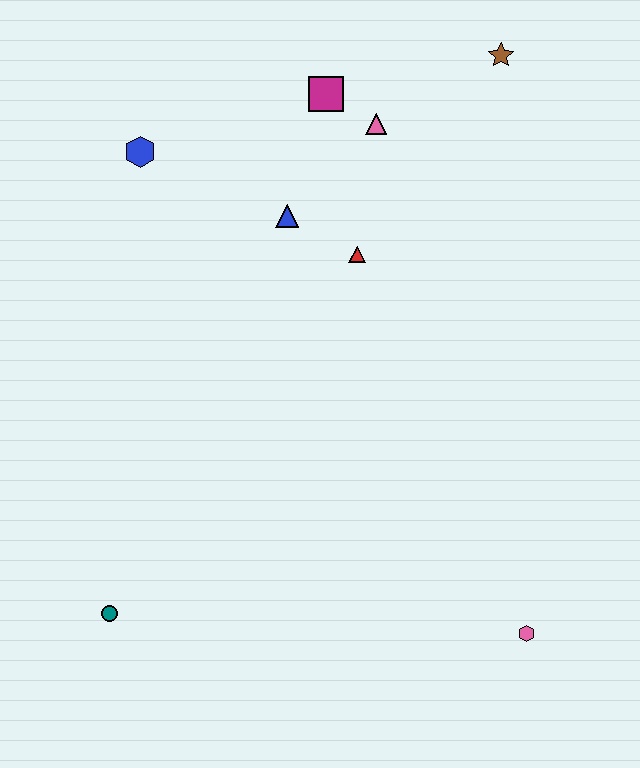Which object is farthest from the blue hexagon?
The pink hexagon is farthest from the blue hexagon.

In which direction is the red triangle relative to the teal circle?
The red triangle is above the teal circle.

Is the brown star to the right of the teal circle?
Yes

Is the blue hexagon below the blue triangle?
No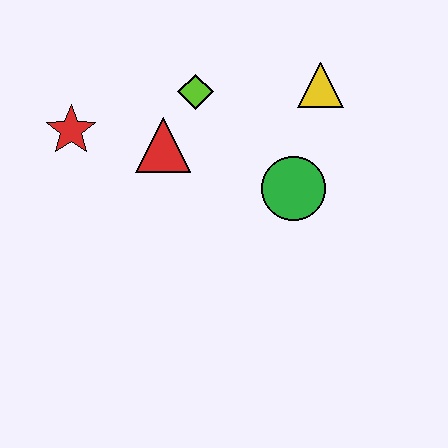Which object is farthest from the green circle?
The red star is farthest from the green circle.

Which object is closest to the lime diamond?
The red triangle is closest to the lime diamond.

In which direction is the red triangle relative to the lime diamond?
The red triangle is below the lime diamond.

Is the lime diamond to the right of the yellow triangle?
No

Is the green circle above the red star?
No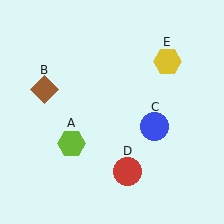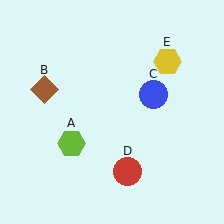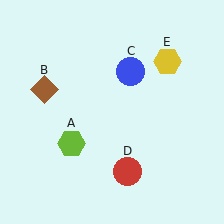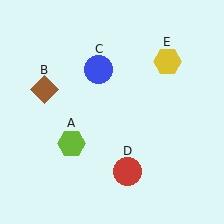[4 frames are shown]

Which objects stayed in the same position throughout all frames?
Lime hexagon (object A) and brown diamond (object B) and red circle (object D) and yellow hexagon (object E) remained stationary.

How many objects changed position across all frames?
1 object changed position: blue circle (object C).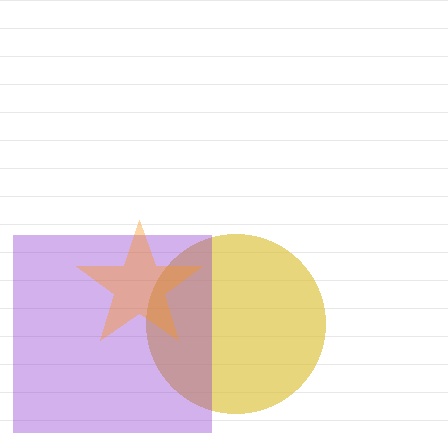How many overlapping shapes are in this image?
There are 3 overlapping shapes in the image.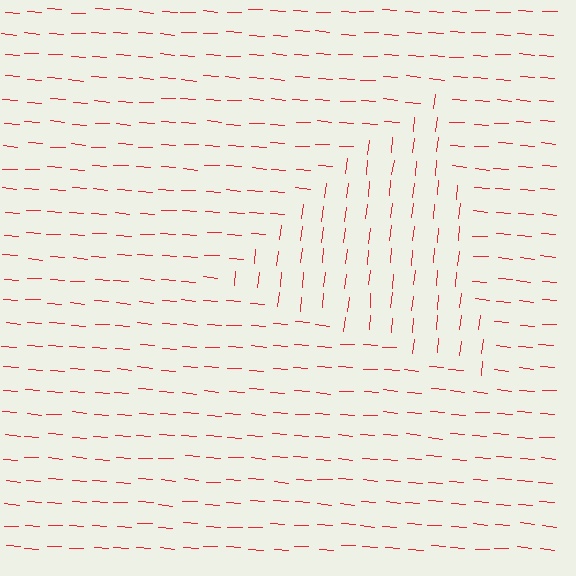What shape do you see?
I see a triangle.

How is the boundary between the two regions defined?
The boundary is defined purely by a change in line orientation (approximately 88 degrees difference). All lines are the same color and thickness.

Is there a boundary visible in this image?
Yes, there is a texture boundary formed by a change in line orientation.